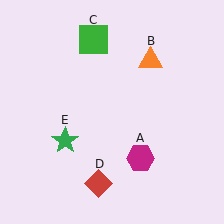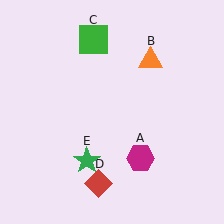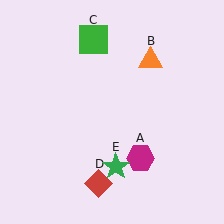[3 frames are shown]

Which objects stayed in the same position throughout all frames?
Magenta hexagon (object A) and orange triangle (object B) and green square (object C) and red diamond (object D) remained stationary.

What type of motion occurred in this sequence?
The green star (object E) rotated counterclockwise around the center of the scene.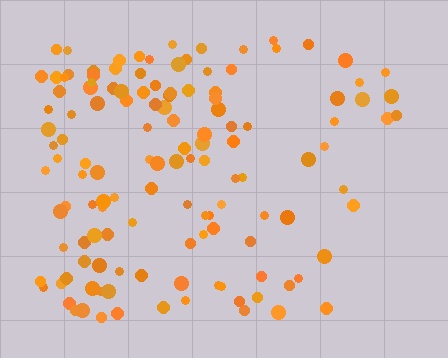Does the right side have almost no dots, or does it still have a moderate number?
Still a moderate number, just noticeably fewer than the left.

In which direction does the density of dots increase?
From right to left, with the left side densest.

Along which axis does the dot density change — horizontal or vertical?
Horizontal.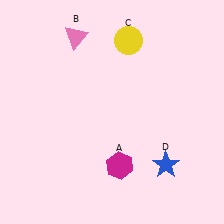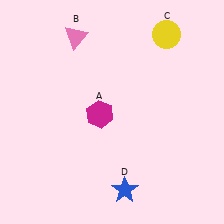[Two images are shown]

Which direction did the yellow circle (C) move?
The yellow circle (C) moved right.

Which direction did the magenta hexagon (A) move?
The magenta hexagon (A) moved up.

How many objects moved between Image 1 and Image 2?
3 objects moved between the two images.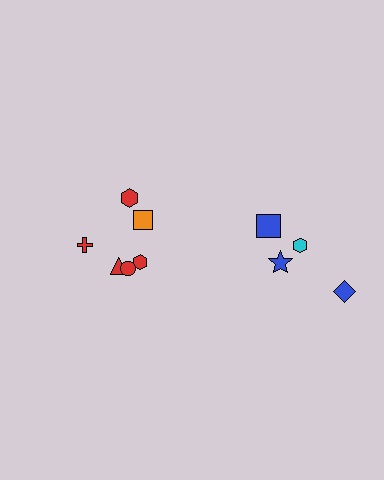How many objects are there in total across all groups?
There are 10 objects.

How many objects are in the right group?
There are 4 objects.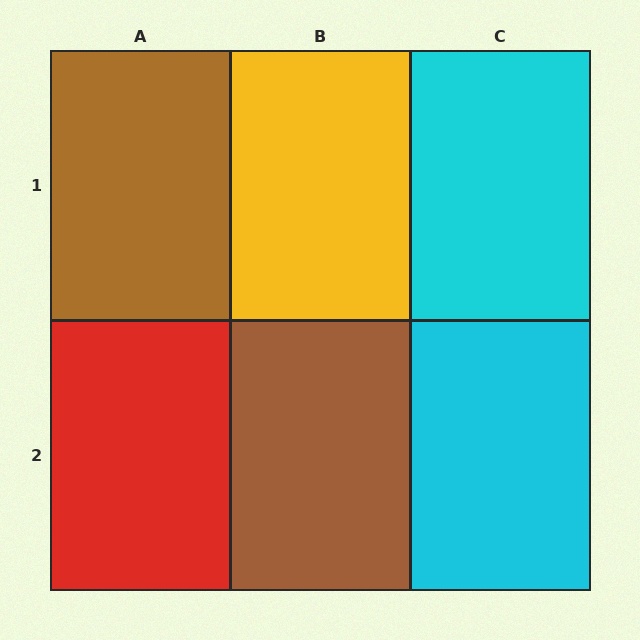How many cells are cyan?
2 cells are cyan.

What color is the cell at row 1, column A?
Brown.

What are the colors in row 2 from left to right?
Red, brown, cyan.